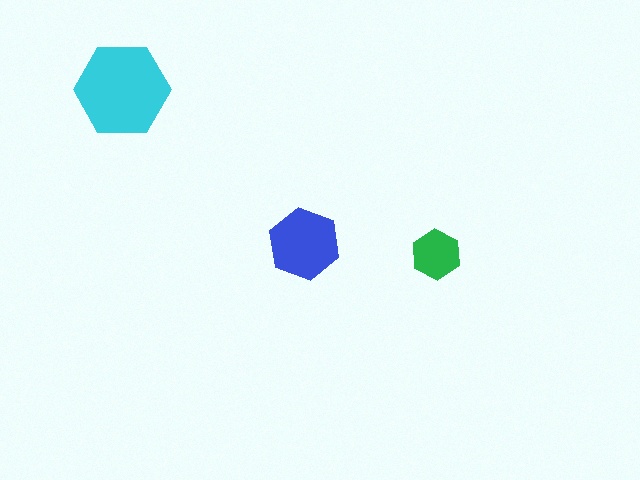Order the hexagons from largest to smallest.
the cyan one, the blue one, the green one.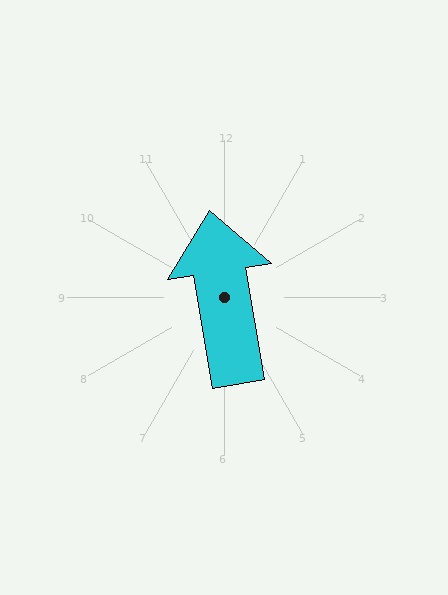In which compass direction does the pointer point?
North.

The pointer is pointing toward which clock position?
Roughly 12 o'clock.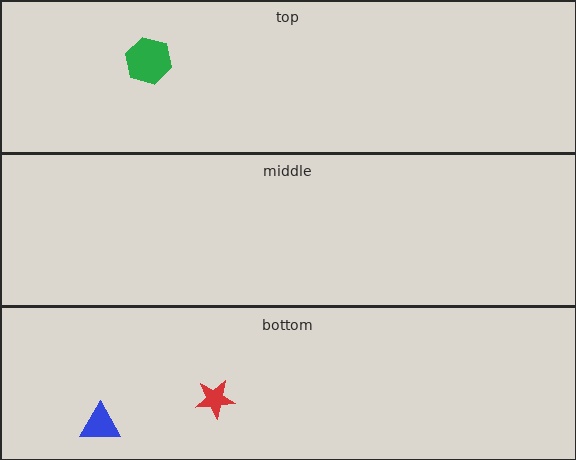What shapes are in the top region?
The green hexagon.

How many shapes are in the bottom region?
2.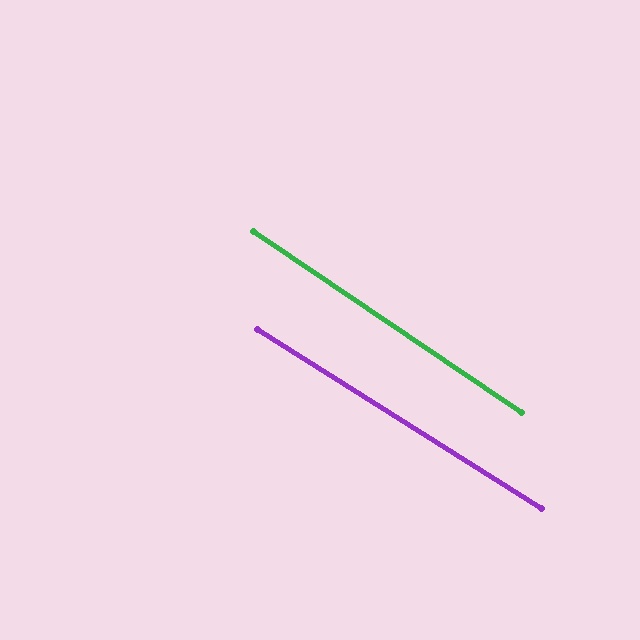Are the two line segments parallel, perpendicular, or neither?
Parallel — their directions differ by only 1.8°.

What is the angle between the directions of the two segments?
Approximately 2 degrees.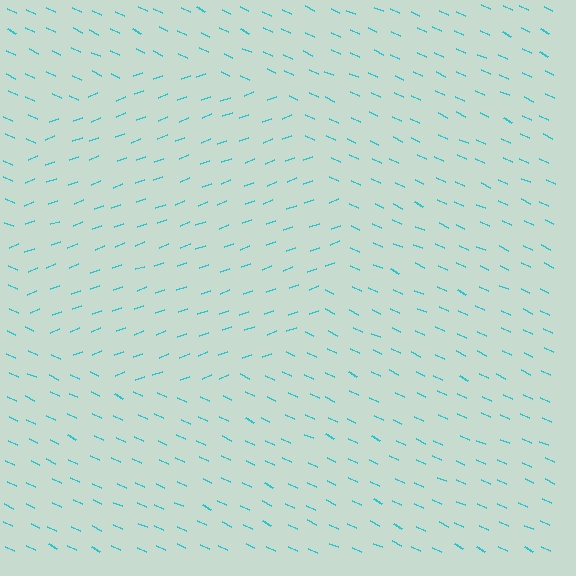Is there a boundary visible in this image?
Yes, there is a texture boundary formed by a change in line orientation.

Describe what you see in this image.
The image is filled with small cyan line segments. A circle region in the image has lines oriented differently from the surrounding lines, creating a visible texture boundary.